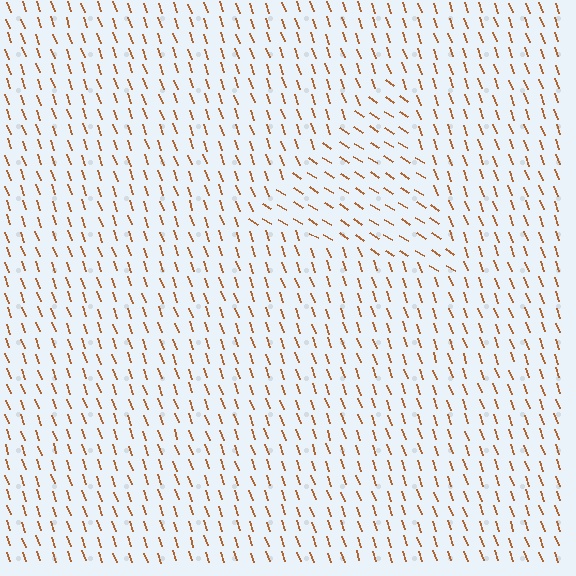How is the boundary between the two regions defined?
The boundary is defined purely by a change in line orientation (approximately 39 degrees difference). All lines are the same color and thickness.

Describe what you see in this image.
The image is filled with small brown line segments. A triangle region in the image has lines oriented differently from the surrounding lines, creating a visible texture boundary.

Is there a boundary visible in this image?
Yes, there is a texture boundary formed by a change in line orientation.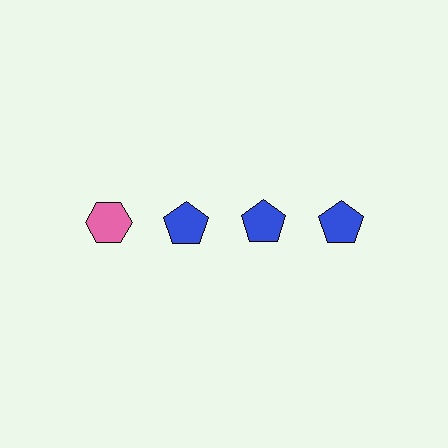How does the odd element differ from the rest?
It differs in both color (pink instead of blue) and shape (hexagon instead of pentagon).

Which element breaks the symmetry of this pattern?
The pink hexagon in the top row, leftmost column breaks the symmetry. All other shapes are blue pentagons.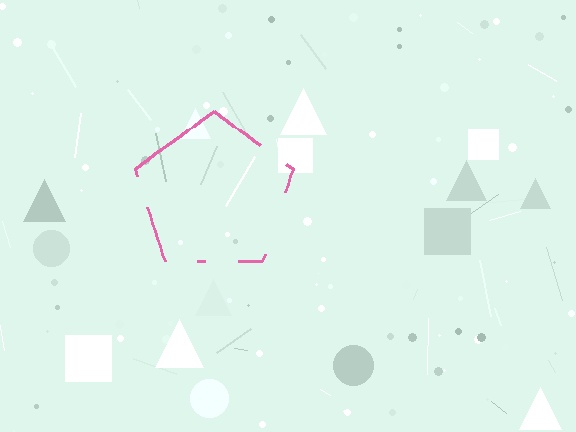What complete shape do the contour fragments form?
The contour fragments form a pentagon.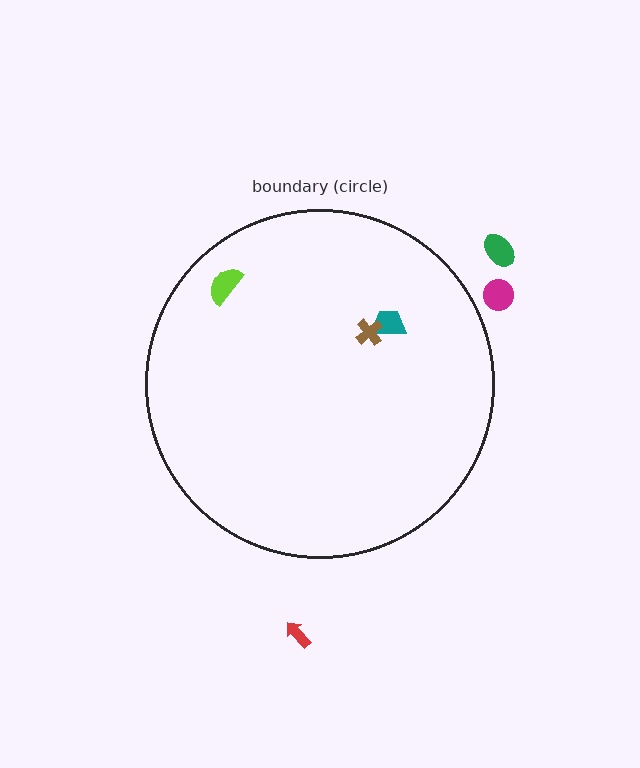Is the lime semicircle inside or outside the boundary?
Inside.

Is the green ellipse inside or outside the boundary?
Outside.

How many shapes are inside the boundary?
3 inside, 3 outside.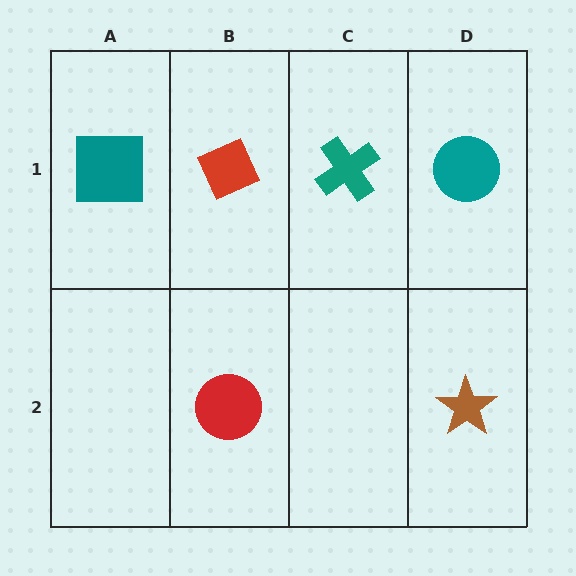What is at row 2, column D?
A brown star.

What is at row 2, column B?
A red circle.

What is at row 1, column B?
A red diamond.